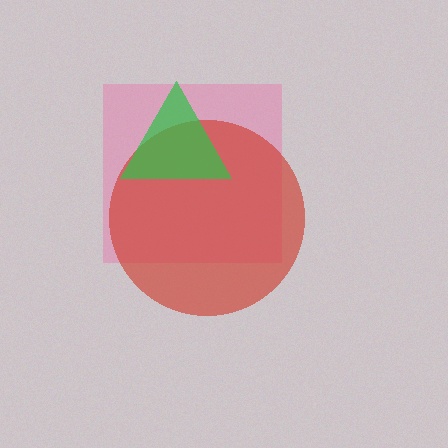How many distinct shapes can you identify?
There are 3 distinct shapes: a pink square, a red circle, a green triangle.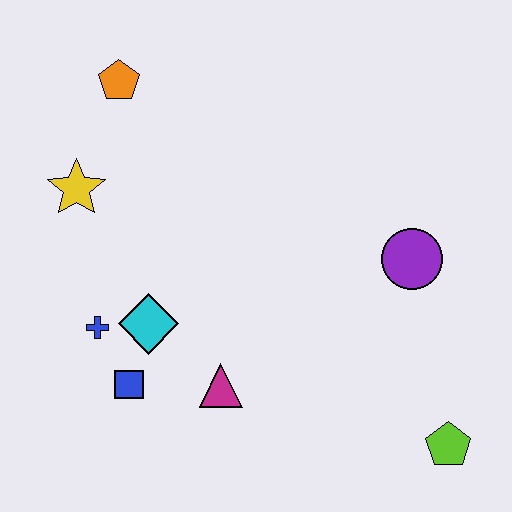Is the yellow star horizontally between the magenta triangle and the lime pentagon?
No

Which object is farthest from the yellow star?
The lime pentagon is farthest from the yellow star.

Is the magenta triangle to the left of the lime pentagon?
Yes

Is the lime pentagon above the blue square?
No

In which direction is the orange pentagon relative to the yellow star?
The orange pentagon is above the yellow star.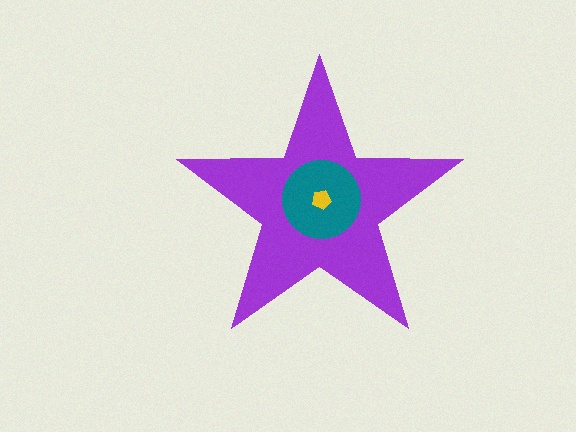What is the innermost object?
The yellow pentagon.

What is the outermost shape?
The purple star.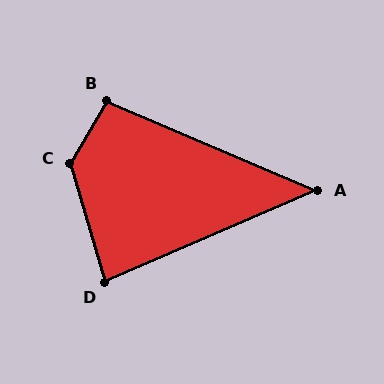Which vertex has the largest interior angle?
C, at approximately 134 degrees.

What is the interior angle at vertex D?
Approximately 83 degrees (acute).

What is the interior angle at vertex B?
Approximately 97 degrees (obtuse).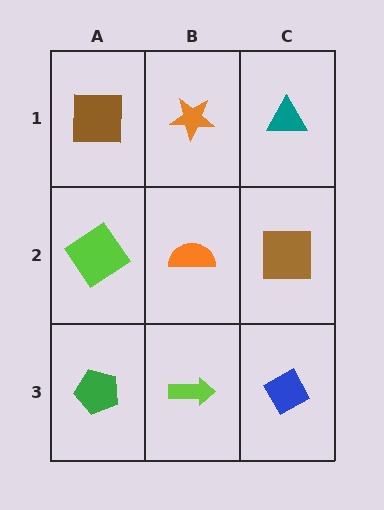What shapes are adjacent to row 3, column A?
A lime diamond (row 2, column A), a lime arrow (row 3, column B).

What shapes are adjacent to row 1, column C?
A brown square (row 2, column C), an orange star (row 1, column B).